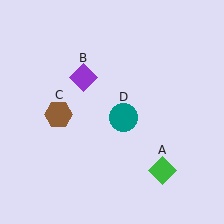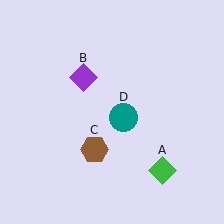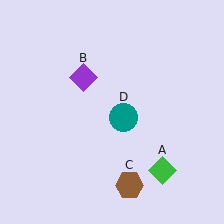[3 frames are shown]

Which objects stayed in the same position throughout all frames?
Green diamond (object A) and purple diamond (object B) and teal circle (object D) remained stationary.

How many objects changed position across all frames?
1 object changed position: brown hexagon (object C).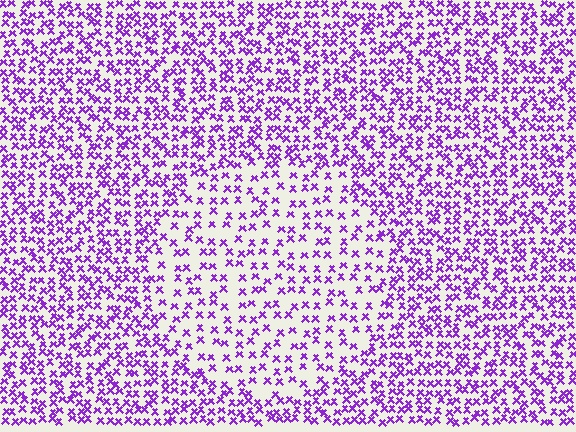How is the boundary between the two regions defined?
The boundary is defined by a change in element density (approximately 1.9x ratio). All elements are the same color, size, and shape.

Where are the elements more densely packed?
The elements are more densely packed outside the circle boundary.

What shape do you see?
I see a circle.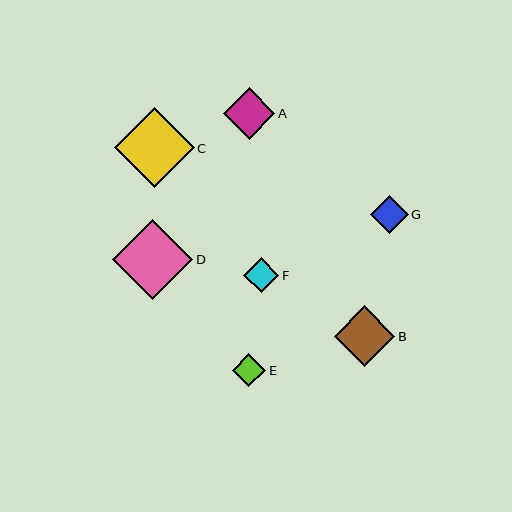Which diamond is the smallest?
Diamond E is the smallest with a size of approximately 33 pixels.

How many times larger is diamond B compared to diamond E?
Diamond B is approximately 1.8 times the size of diamond E.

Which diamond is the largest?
Diamond D is the largest with a size of approximately 80 pixels.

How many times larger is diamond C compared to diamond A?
Diamond C is approximately 1.5 times the size of diamond A.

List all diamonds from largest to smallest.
From largest to smallest: D, C, B, A, G, F, E.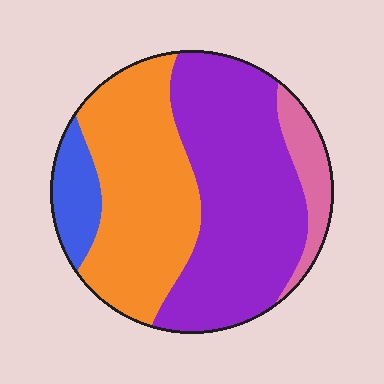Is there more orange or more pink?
Orange.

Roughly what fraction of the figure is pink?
Pink takes up about one tenth (1/10) of the figure.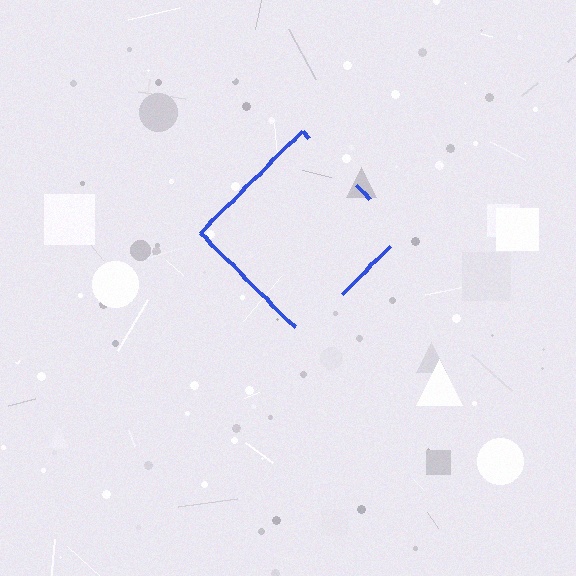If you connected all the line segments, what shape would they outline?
They would outline a diamond.